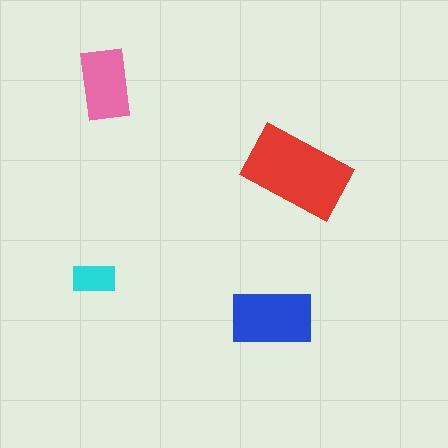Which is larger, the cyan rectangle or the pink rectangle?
The pink one.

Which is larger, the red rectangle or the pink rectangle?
The red one.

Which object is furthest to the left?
The cyan rectangle is leftmost.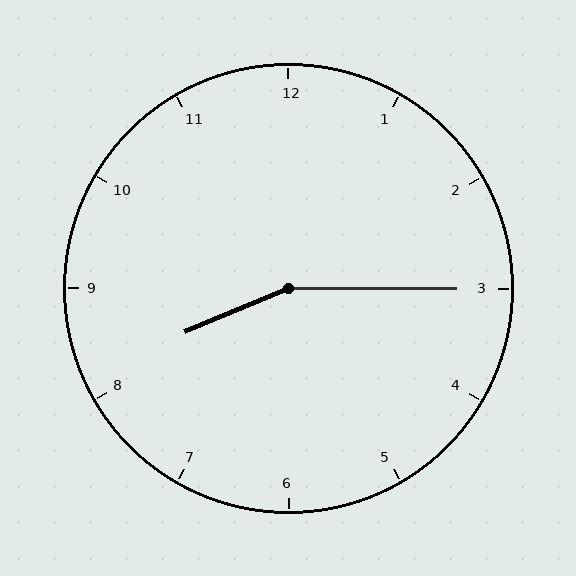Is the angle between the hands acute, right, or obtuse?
It is obtuse.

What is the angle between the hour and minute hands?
Approximately 158 degrees.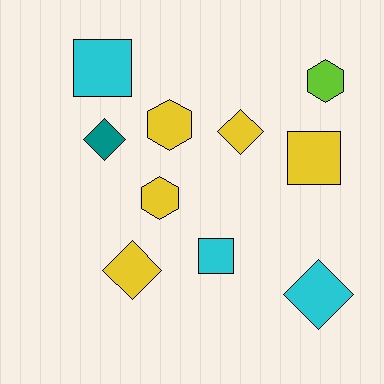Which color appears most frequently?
Yellow, with 5 objects.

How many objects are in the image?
There are 10 objects.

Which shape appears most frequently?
Diamond, with 4 objects.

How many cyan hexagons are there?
There are no cyan hexagons.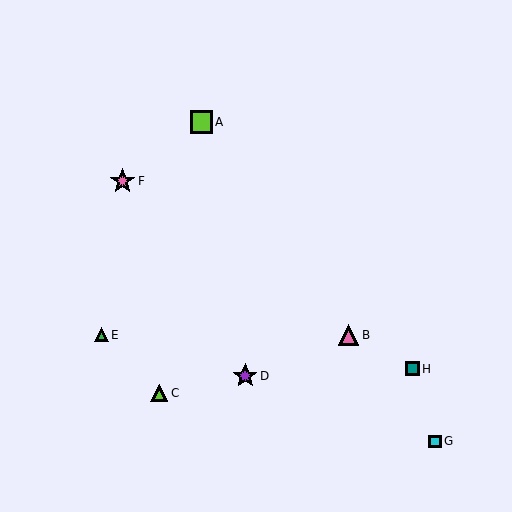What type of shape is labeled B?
Shape B is a pink triangle.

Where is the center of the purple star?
The center of the purple star is at (245, 376).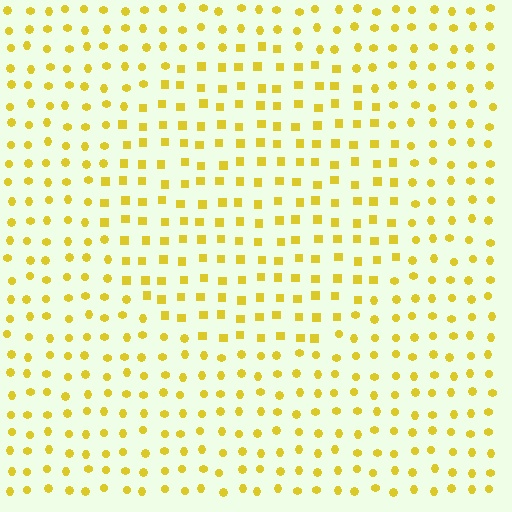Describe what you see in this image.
The image is filled with small yellow elements arranged in a uniform grid. A circle-shaped region contains squares, while the surrounding area contains circles. The boundary is defined purely by the change in element shape.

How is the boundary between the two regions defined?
The boundary is defined by a change in element shape: squares inside vs. circles outside. All elements share the same color and spacing.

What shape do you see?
I see a circle.